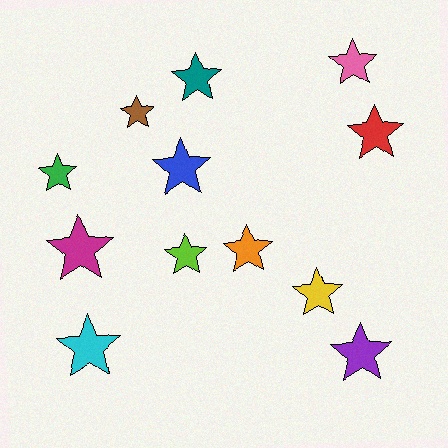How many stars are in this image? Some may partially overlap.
There are 12 stars.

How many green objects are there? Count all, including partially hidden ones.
There is 1 green object.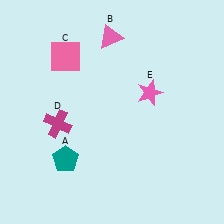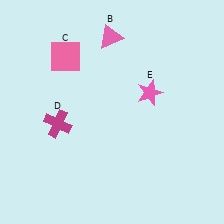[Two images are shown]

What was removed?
The teal pentagon (A) was removed in Image 2.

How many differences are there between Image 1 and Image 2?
There is 1 difference between the two images.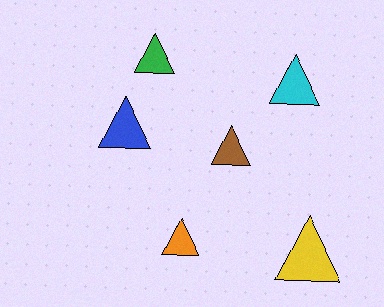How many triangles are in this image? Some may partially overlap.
There are 6 triangles.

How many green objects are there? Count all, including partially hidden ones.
There is 1 green object.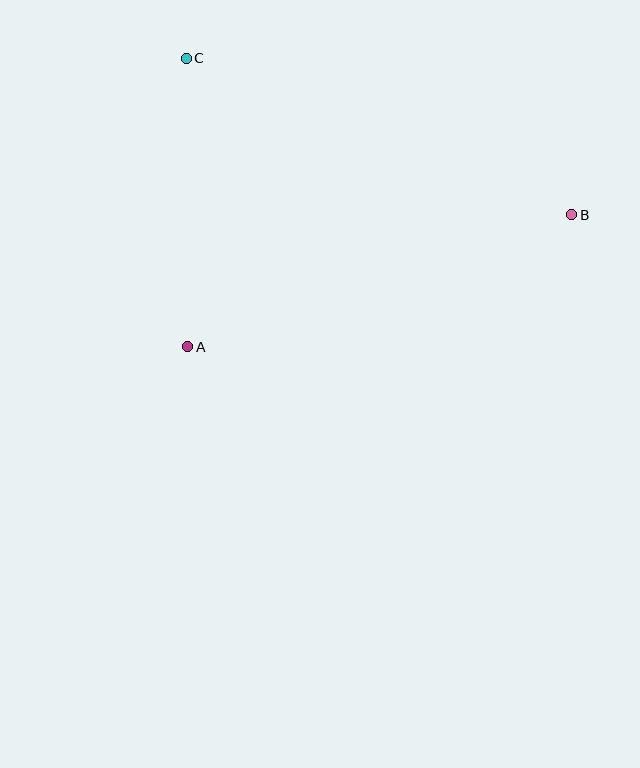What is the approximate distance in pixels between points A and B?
The distance between A and B is approximately 406 pixels.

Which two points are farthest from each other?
Points B and C are farthest from each other.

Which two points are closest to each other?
Points A and C are closest to each other.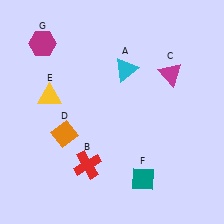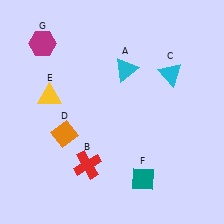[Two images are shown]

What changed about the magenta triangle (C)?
In Image 1, C is magenta. In Image 2, it changed to cyan.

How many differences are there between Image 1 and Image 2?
There is 1 difference between the two images.